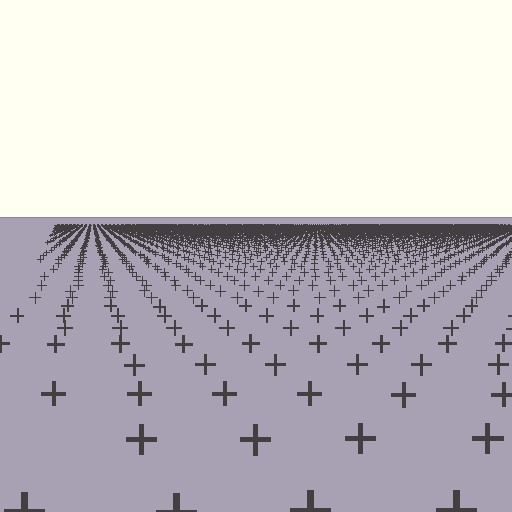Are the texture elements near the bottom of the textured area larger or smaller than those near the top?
Larger. Near the bottom, elements are closer to the viewer and appear at a bigger on-screen size.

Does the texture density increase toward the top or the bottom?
Density increases toward the top.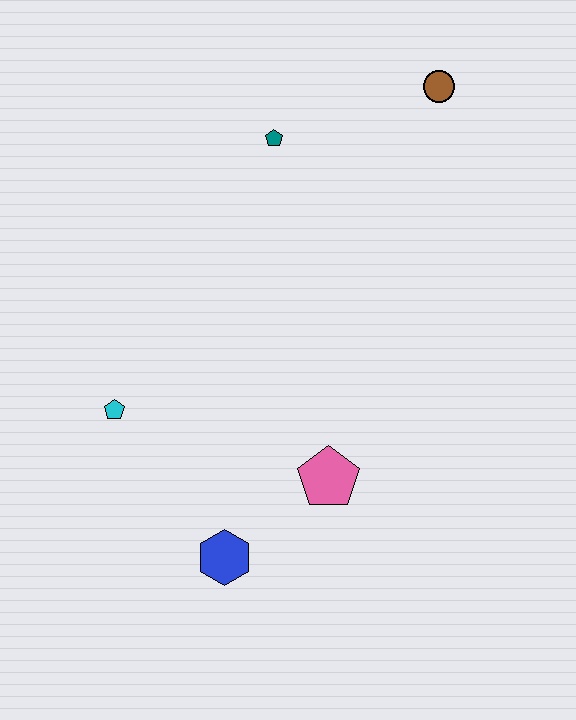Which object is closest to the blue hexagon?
The pink pentagon is closest to the blue hexagon.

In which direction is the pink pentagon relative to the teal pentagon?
The pink pentagon is below the teal pentagon.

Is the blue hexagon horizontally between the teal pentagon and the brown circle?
No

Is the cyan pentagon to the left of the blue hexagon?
Yes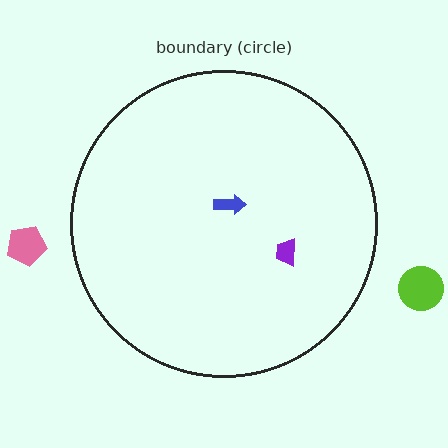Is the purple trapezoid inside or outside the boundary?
Inside.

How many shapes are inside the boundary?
2 inside, 2 outside.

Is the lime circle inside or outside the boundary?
Outside.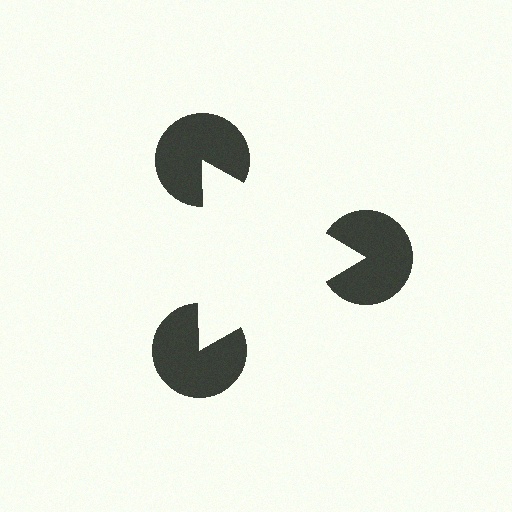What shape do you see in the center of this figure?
An illusory triangle — its edges are inferred from the aligned wedge cuts in the pac-man discs, not physically drawn.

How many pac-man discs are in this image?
There are 3 — one at each vertex of the illusory triangle.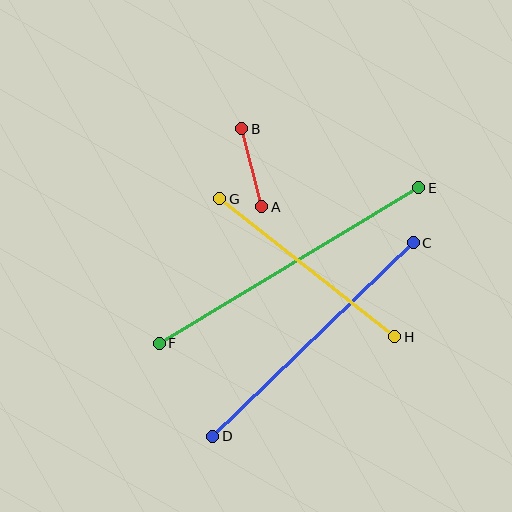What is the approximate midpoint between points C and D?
The midpoint is at approximately (313, 340) pixels.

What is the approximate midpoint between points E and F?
The midpoint is at approximately (289, 266) pixels.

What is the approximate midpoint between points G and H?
The midpoint is at approximately (307, 268) pixels.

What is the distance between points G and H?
The distance is approximately 223 pixels.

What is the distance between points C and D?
The distance is approximately 279 pixels.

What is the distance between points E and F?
The distance is approximately 303 pixels.